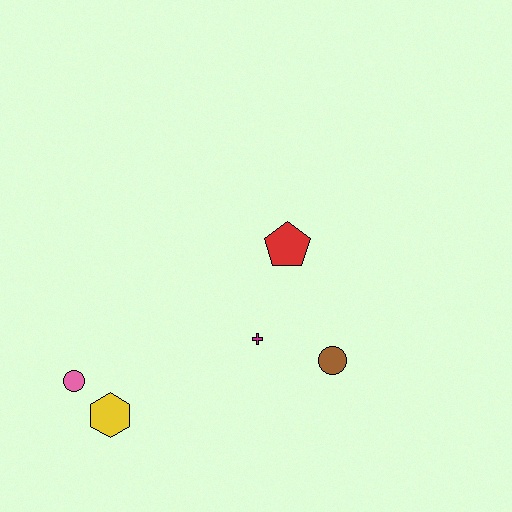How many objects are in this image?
There are 5 objects.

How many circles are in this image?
There are 2 circles.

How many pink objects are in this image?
There is 1 pink object.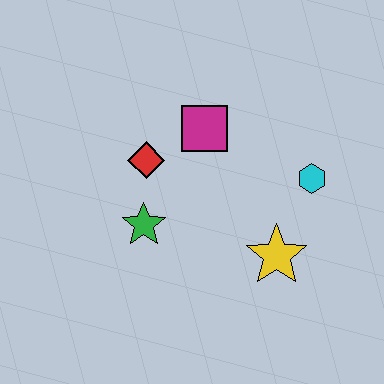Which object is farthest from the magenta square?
The yellow star is farthest from the magenta square.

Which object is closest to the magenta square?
The red diamond is closest to the magenta square.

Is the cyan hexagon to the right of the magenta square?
Yes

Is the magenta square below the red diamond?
No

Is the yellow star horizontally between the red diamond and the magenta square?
No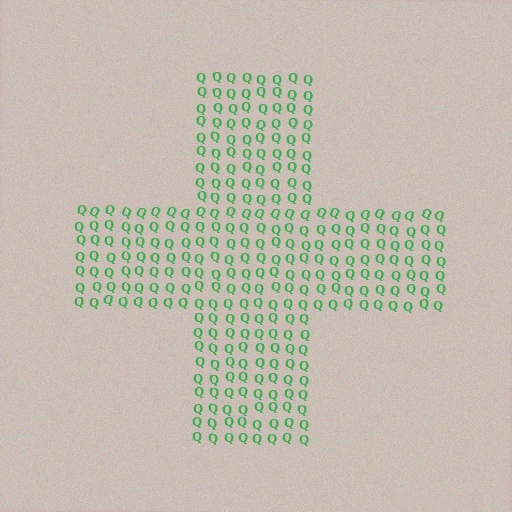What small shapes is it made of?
It is made of small letter Q's.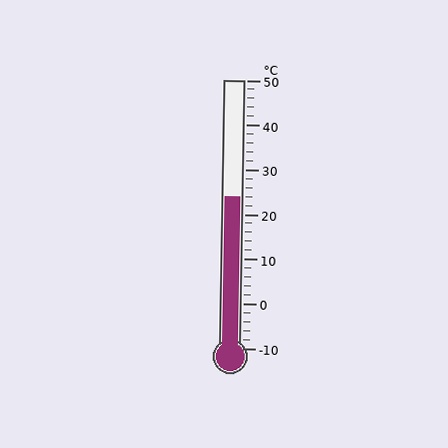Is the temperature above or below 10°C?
The temperature is above 10°C.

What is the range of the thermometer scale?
The thermometer scale ranges from -10°C to 50°C.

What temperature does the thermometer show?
The thermometer shows approximately 24°C.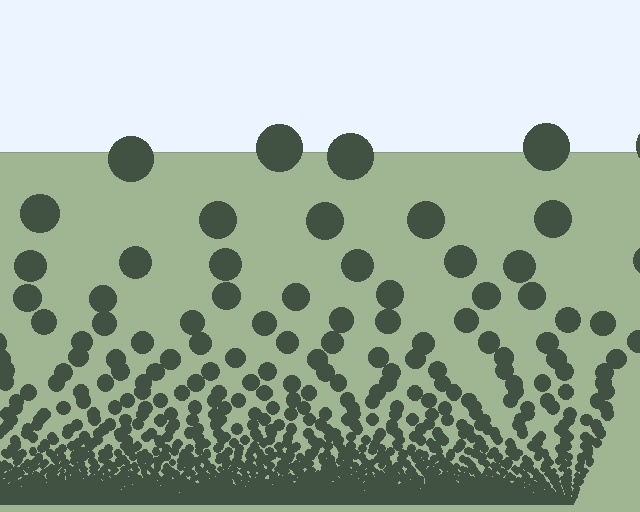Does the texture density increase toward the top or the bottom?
Density increases toward the bottom.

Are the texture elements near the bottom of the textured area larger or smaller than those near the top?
Smaller. The gradient is inverted — elements near the bottom are smaller and denser.